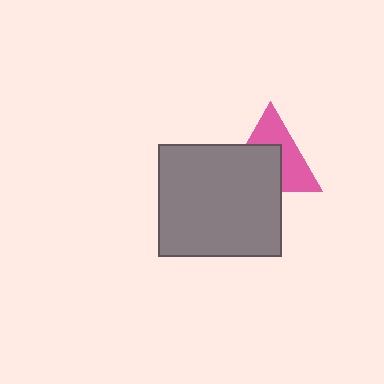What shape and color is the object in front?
The object in front is a gray rectangle.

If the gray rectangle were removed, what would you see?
You would see the complete pink triangle.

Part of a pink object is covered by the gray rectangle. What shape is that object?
It is a triangle.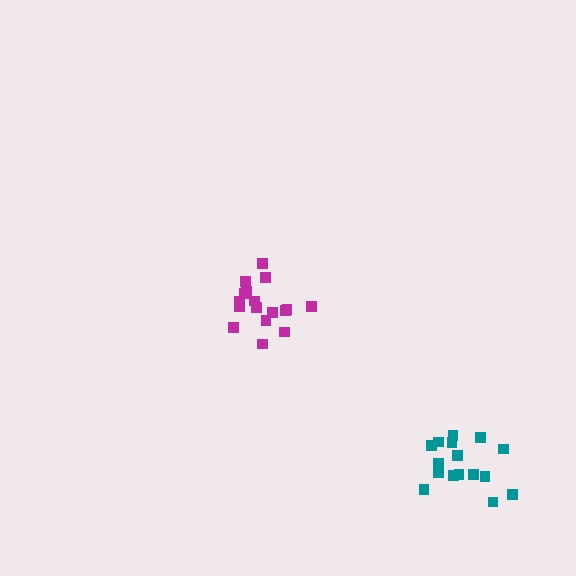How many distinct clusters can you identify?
There are 2 distinct clusters.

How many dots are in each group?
Group 1: 17 dots, Group 2: 16 dots (33 total).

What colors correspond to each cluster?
The clusters are colored: magenta, teal.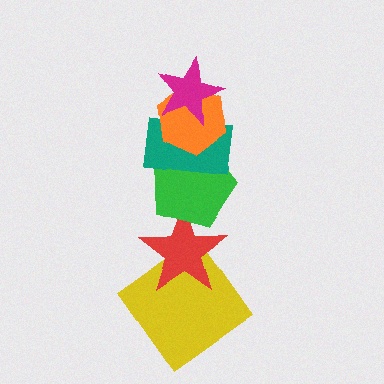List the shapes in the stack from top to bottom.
From top to bottom: the magenta star, the orange hexagon, the teal rectangle, the green pentagon, the red star, the yellow diamond.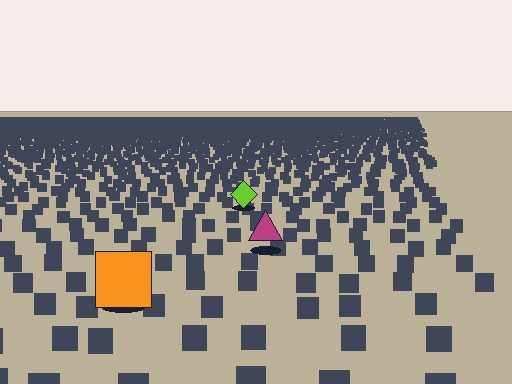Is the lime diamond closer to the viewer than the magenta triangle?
No. The magenta triangle is closer — you can tell from the texture gradient: the ground texture is coarser near it.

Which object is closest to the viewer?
The orange square is closest. The texture marks near it are larger and more spread out.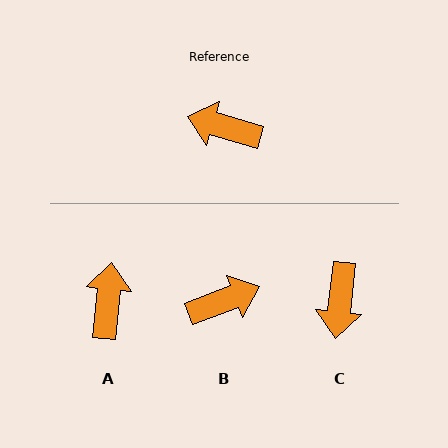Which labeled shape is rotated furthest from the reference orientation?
B, about 143 degrees away.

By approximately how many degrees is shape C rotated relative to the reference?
Approximately 99 degrees counter-clockwise.